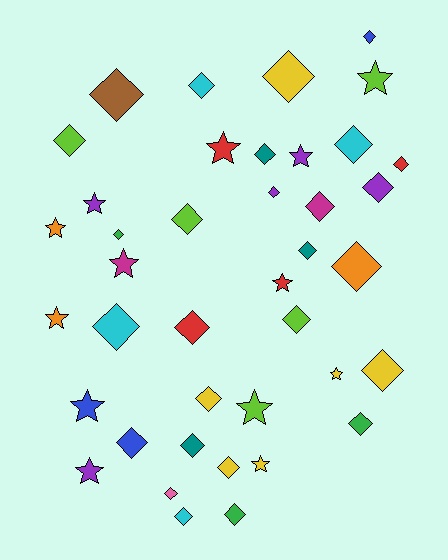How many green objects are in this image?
There are 3 green objects.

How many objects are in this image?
There are 40 objects.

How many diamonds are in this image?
There are 27 diamonds.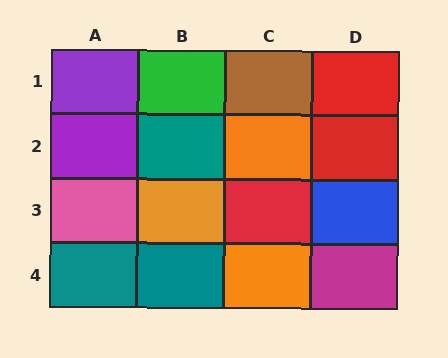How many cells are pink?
1 cell is pink.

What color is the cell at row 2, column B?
Teal.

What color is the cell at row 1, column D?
Red.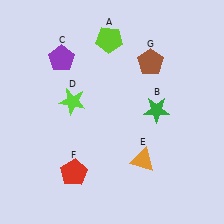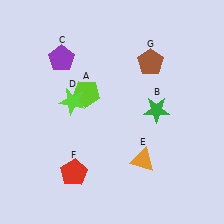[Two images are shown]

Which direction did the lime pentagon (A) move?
The lime pentagon (A) moved down.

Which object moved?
The lime pentagon (A) moved down.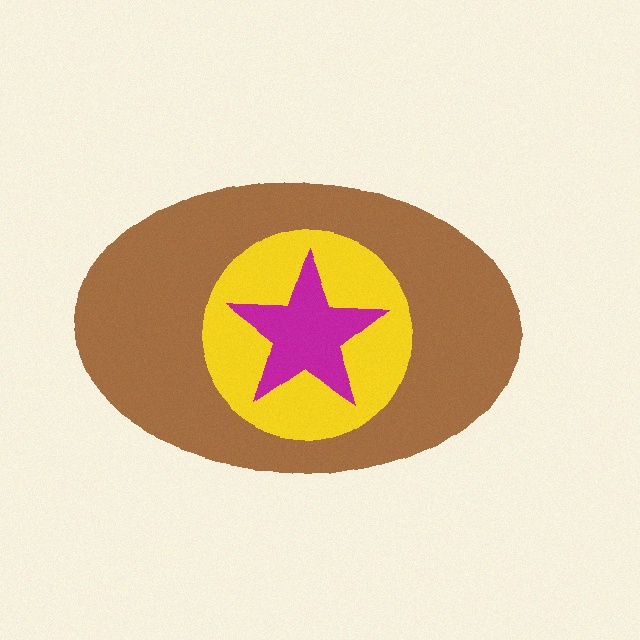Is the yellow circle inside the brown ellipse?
Yes.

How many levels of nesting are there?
3.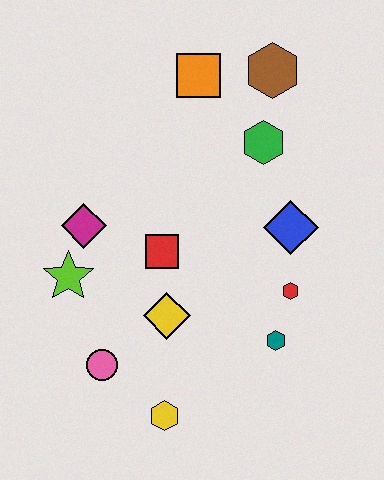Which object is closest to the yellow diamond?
The red square is closest to the yellow diamond.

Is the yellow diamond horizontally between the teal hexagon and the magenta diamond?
Yes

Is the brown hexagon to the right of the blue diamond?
No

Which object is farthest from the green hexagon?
The yellow hexagon is farthest from the green hexagon.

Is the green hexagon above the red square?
Yes